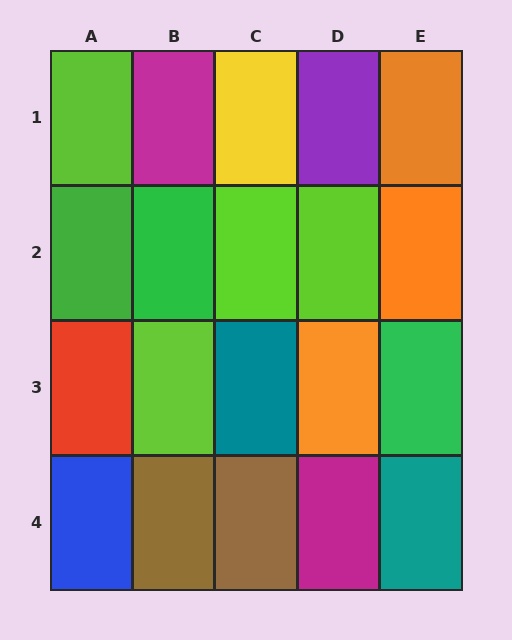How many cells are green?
3 cells are green.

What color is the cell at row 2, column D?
Lime.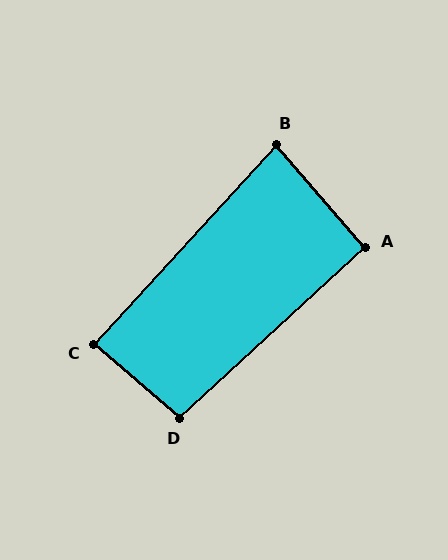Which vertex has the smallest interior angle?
B, at approximately 83 degrees.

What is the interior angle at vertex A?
Approximately 92 degrees (approximately right).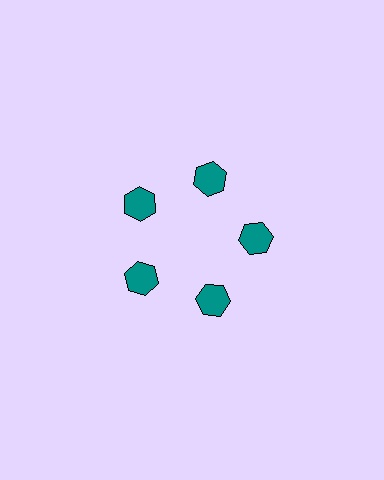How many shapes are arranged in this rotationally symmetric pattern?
There are 5 shapes, arranged in 5 groups of 1.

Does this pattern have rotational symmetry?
Yes, this pattern has 5-fold rotational symmetry. It looks the same after rotating 72 degrees around the center.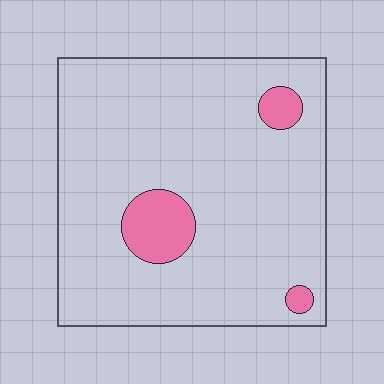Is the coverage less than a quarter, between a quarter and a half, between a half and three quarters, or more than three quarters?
Less than a quarter.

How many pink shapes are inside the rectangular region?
3.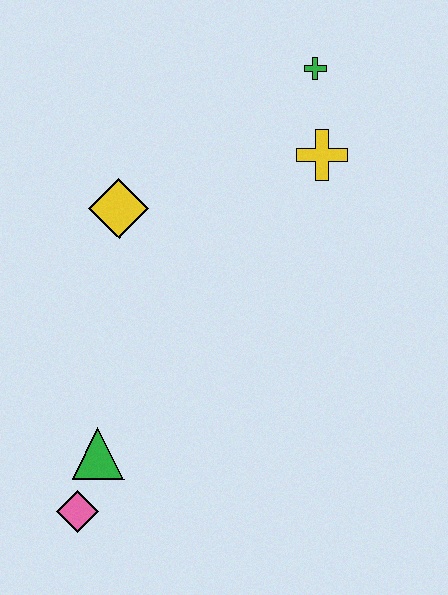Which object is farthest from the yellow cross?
The pink diamond is farthest from the yellow cross.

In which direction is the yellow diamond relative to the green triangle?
The yellow diamond is above the green triangle.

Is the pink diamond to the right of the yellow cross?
No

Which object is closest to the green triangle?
The pink diamond is closest to the green triangle.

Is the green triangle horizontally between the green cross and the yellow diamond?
No